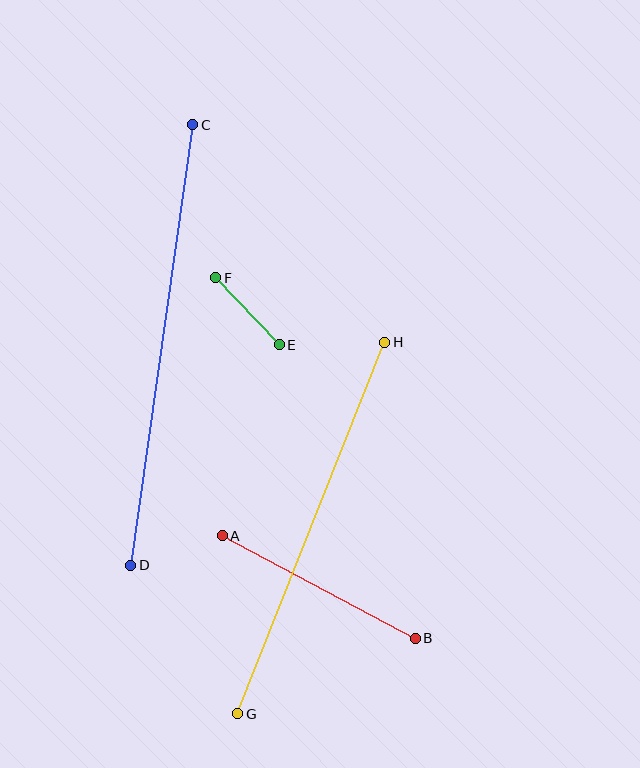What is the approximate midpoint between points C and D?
The midpoint is at approximately (162, 345) pixels.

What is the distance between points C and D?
The distance is approximately 445 pixels.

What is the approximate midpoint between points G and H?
The midpoint is at approximately (311, 528) pixels.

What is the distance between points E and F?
The distance is approximately 93 pixels.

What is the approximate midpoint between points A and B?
The midpoint is at approximately (319, 587) pixels.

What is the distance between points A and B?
The distance is approximately 218 pixels.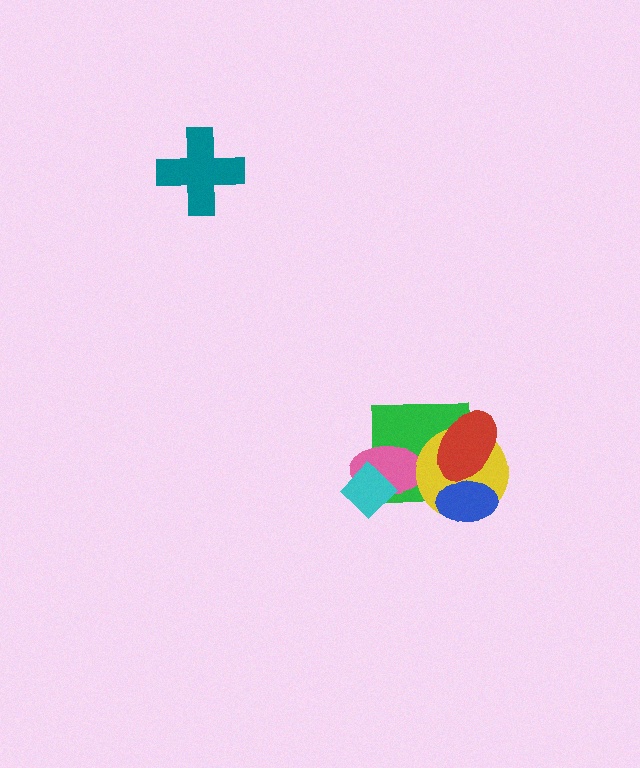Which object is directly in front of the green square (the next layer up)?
The pink ellipse is directly in front of the green square.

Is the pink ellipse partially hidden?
Yes, it is partially covered by another shape.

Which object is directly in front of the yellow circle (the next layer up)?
The red ellipse is directly in front of the yellow circle.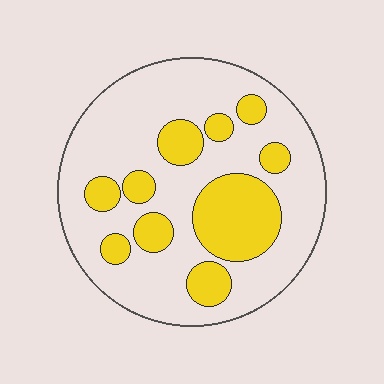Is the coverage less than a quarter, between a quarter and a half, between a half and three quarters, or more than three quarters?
Between a quarter and a half.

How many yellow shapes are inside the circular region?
10.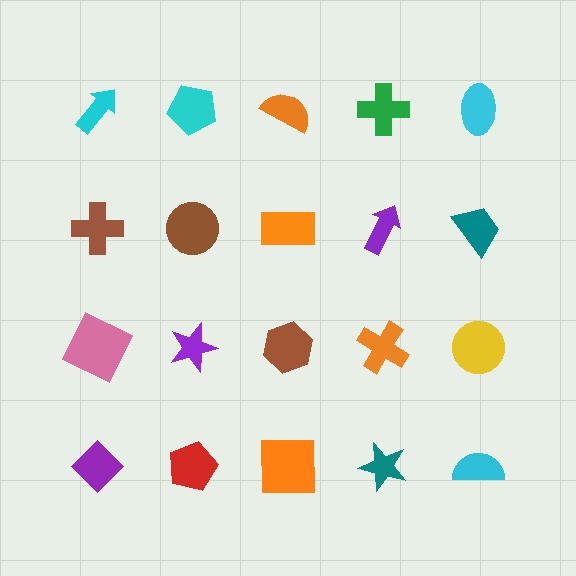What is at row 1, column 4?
A green cross.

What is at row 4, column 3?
An orange square.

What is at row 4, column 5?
A cyan semicircle.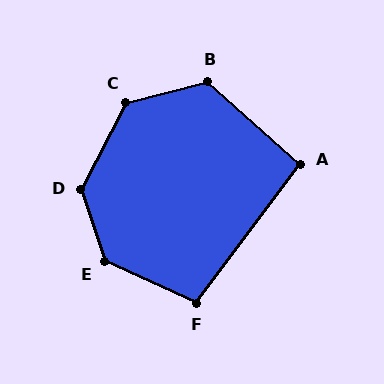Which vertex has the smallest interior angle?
A, at approximately 95 degrees.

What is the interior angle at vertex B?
Approximately 124 degrees (obtuse).